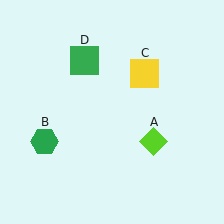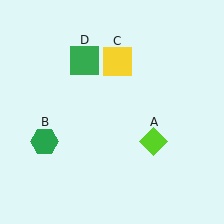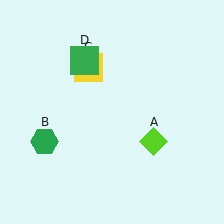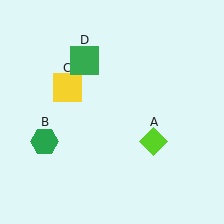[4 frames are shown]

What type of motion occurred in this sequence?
The yellow square (object C) rotated counterclockwise around the center of the scene.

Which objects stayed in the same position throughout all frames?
Lime diamond (object A) and green hexagon (object B) and green square (object D) remained stationary.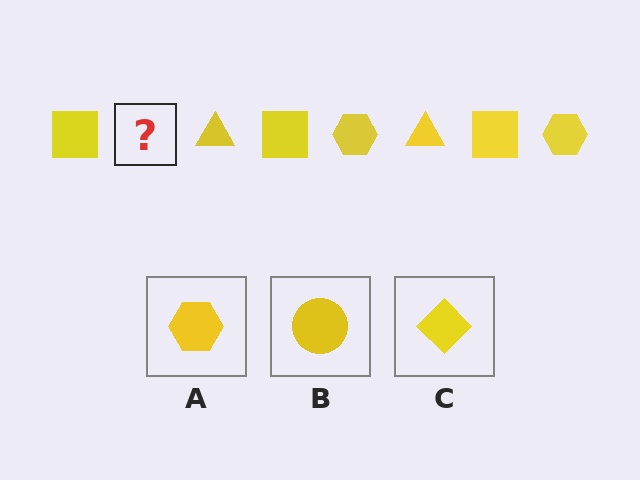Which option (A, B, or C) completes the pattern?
A.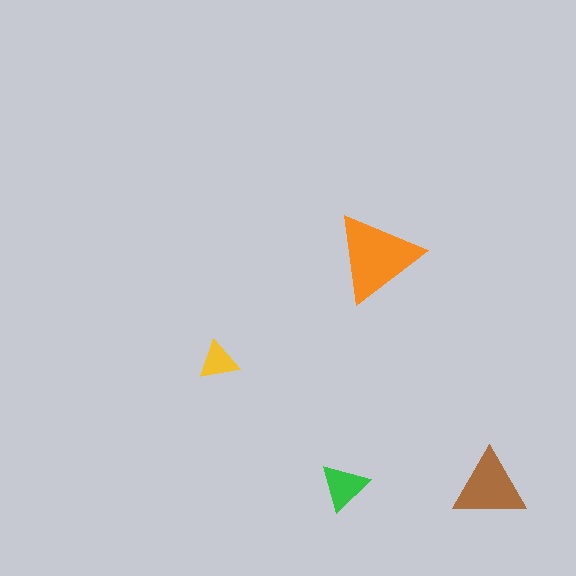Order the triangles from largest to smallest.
the orange one, the brown one, the green one, the yellow one.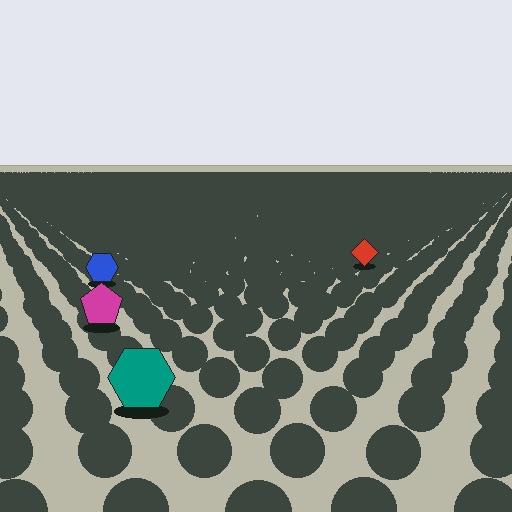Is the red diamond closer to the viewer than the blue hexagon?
No. The blue hexagon is closer — you can tell from the texture gradient: the ground texture is coarser near it.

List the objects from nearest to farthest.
From nearest to farthest: the teal hexagon, the magenta pentagon, the blue hexagon, the red diamond.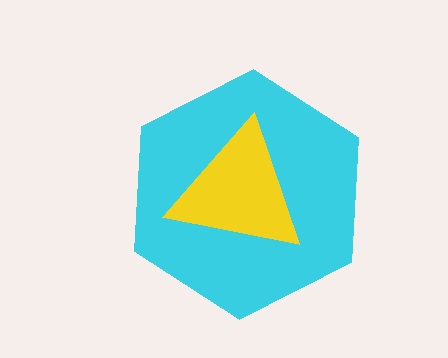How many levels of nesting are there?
2.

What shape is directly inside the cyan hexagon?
The yellow triangle.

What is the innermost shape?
The yellow triangle.